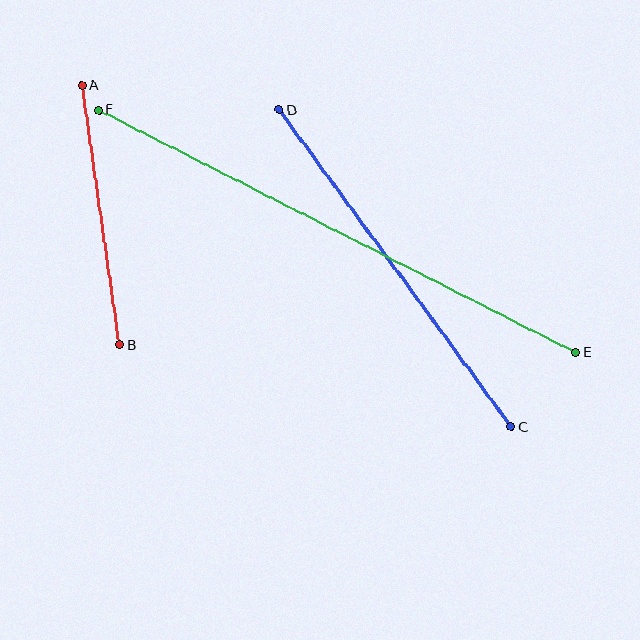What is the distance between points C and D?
The distance is approximately 393 pixels.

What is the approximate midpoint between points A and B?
The midpoint is at approximately (101, 215) pixels.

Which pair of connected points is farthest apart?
Points E and F are farthest apart.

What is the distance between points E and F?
The distance is approximately 535 pixels.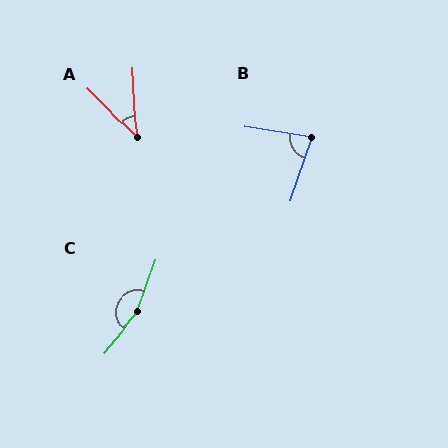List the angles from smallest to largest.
A (42°), B (80°), C (160°).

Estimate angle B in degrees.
Approximately 80 degrees.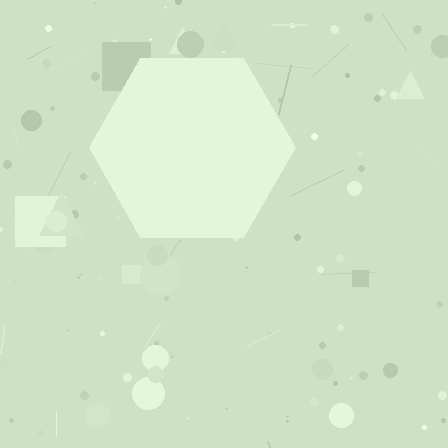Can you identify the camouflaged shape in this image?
The camouflaged shape is a hexagon.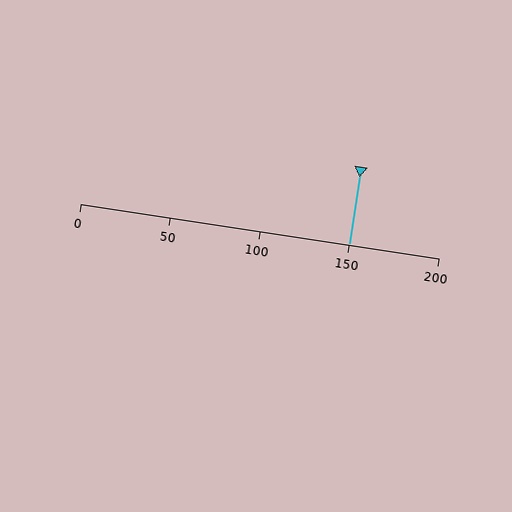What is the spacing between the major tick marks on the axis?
The major ticks are spaced 50 apart.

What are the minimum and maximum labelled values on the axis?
The axis runs from 0 to 200.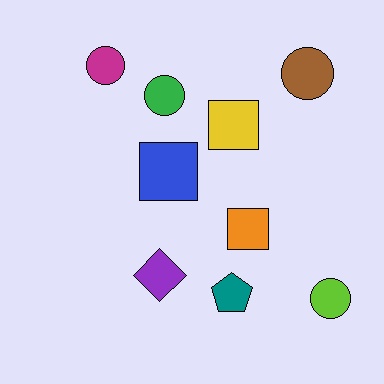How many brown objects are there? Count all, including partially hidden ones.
There is 1 brown object.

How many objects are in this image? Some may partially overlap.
There are 9 objects.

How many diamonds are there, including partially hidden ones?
There is 1 diamond.